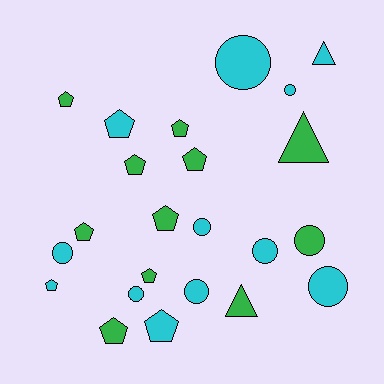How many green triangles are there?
There are 2 green triangles.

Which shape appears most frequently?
Pentagon, with 11 objects.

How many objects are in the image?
There are 23 objects.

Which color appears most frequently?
Cyan, with 12 objects.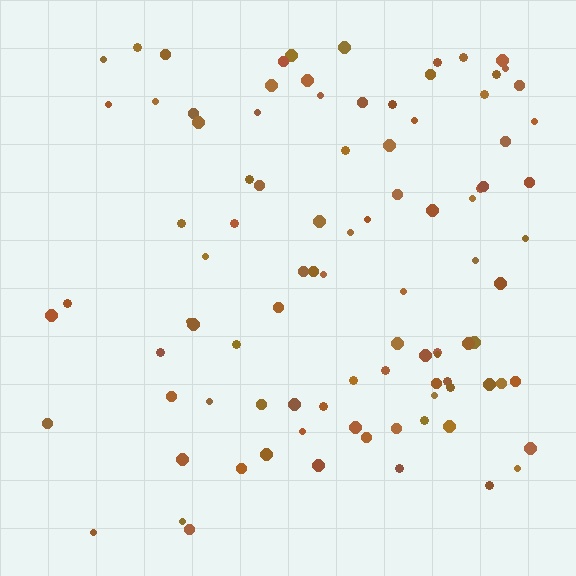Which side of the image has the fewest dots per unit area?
The left.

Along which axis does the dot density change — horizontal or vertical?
Horizontal.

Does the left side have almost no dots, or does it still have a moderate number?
Still a moderate number, just noticeably fewer than the right.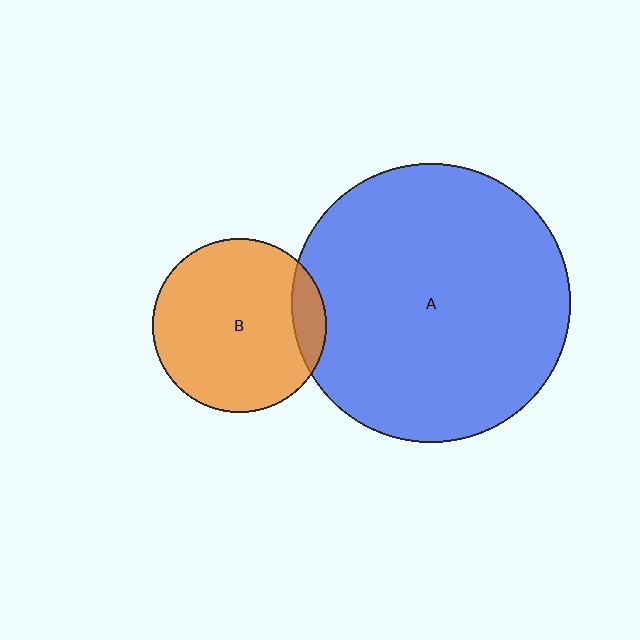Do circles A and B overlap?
Yes.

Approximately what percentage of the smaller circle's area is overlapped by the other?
Approximately 10%.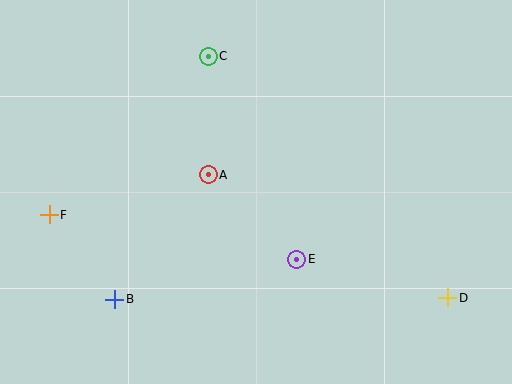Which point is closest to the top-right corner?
Point D is closest to the top-right corner.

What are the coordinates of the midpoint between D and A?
The midpoint between D and A is at (328, 236).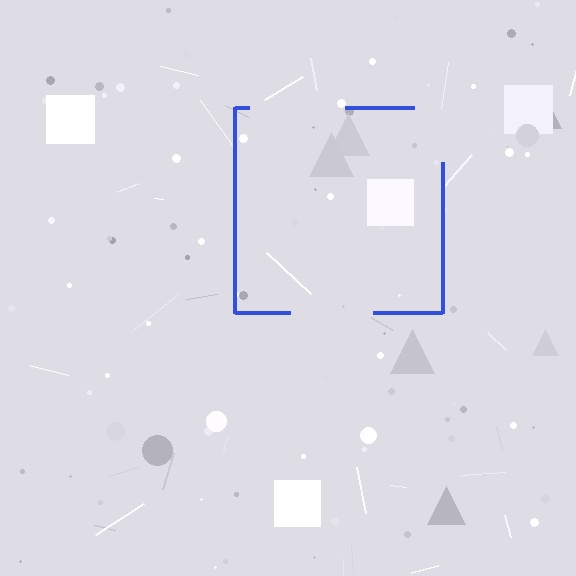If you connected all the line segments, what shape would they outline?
They would outline a square.